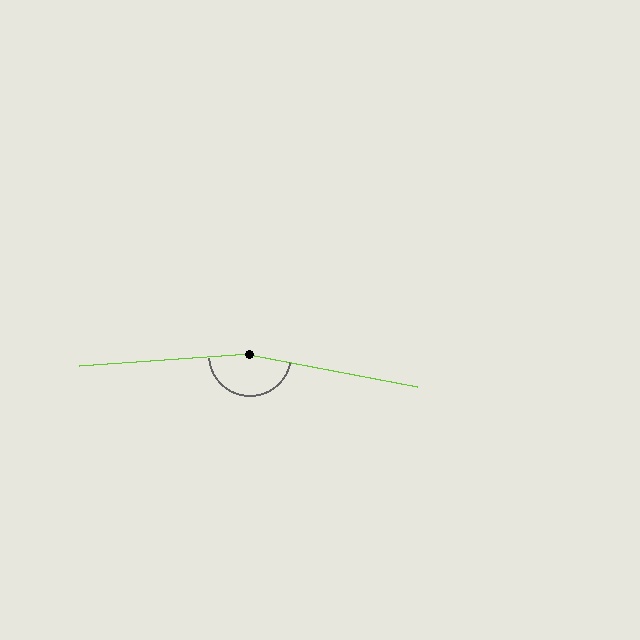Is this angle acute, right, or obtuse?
It is obtuse.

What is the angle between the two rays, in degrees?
Approximately 166 degrees.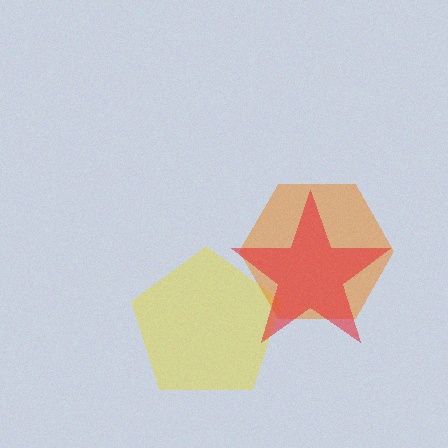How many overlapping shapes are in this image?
There are 3 overlapping shapes in the image.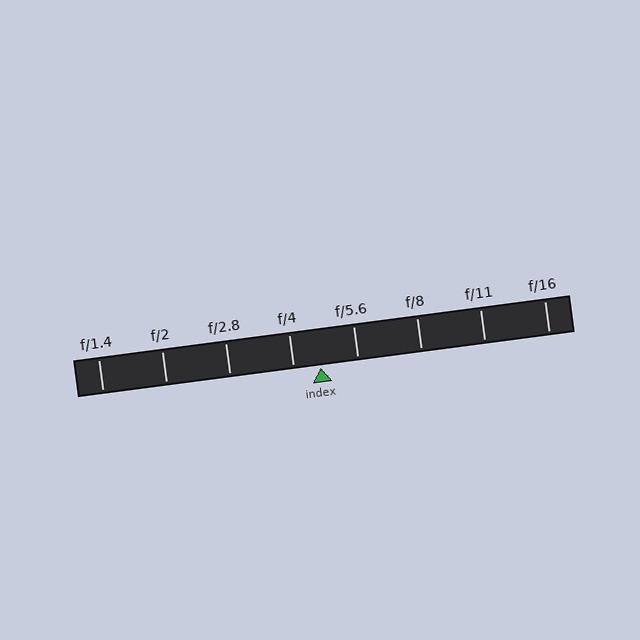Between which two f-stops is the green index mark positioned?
The index mark is between f/4 and f/5.6.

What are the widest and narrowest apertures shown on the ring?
The widest aperture shown is f/1.4 and the narrowest is f/16.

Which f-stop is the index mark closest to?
The index mark is closest to f/4.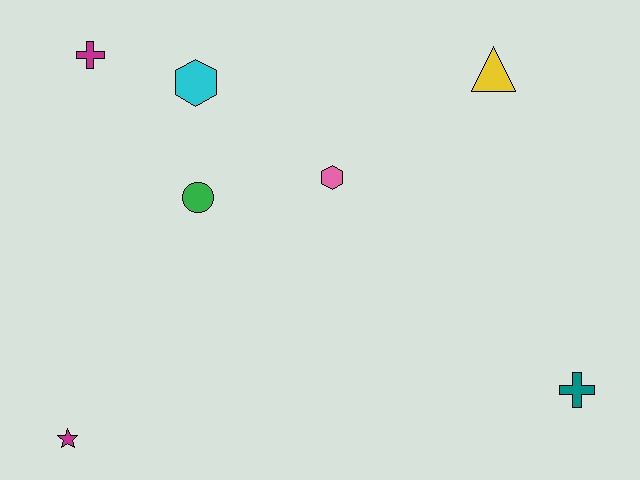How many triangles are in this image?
There is 1 triangle.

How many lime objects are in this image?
There are no lime objects.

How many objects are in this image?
There are 7 objects.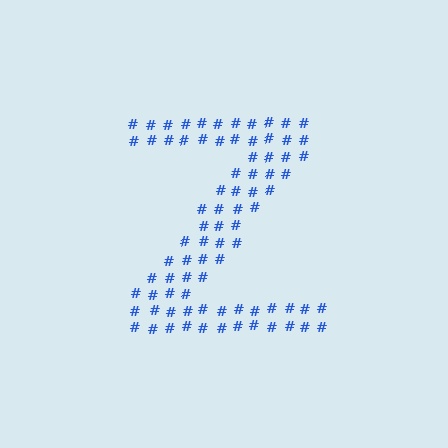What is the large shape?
The large shape is the letter Z.